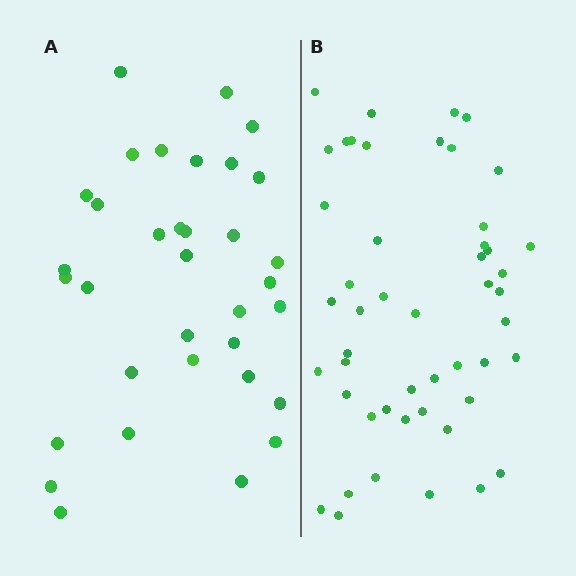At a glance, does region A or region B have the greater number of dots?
Region B (the right region) has more dots.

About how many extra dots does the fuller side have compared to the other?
Region B has approximately 15 more dots than region A.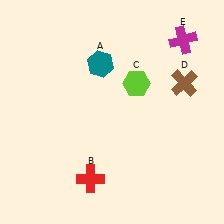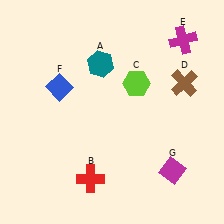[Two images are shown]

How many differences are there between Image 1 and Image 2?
There are 2 differences between the two images.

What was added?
A blue diamond (F), a magenta diamond (G) were added in Image 2.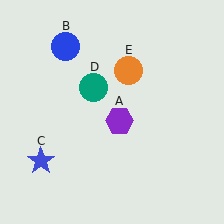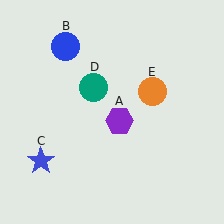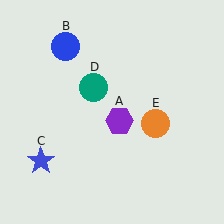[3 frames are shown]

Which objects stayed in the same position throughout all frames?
Purple hexagon (object A) and blue circle (object B) and blue star (object C) and teal circle (object D) remained stationary.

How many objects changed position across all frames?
1 object changed position: orange circle (object E).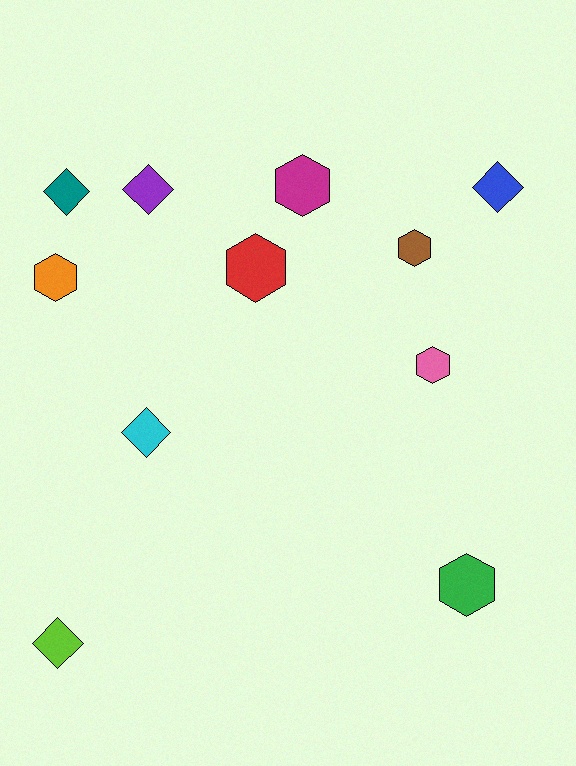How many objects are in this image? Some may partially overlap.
There are 11 objects.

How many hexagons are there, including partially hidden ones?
There are 6 hexagons.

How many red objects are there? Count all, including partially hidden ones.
There is 1 red object.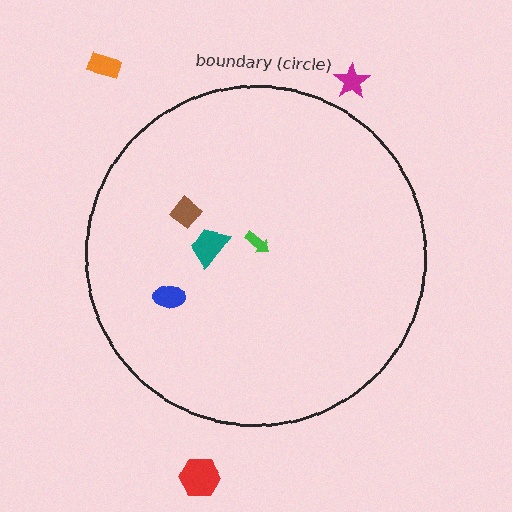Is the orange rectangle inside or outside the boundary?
Outside.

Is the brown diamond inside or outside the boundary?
Inside.